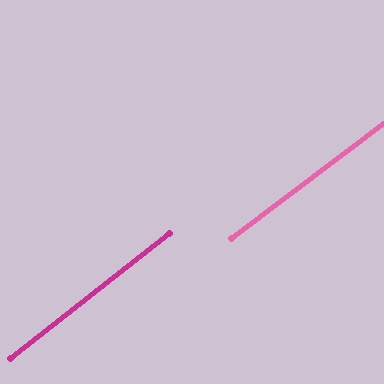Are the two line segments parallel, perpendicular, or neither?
Parallel — their directions differ by only 1.1°.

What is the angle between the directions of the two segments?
Approximately 1 degree.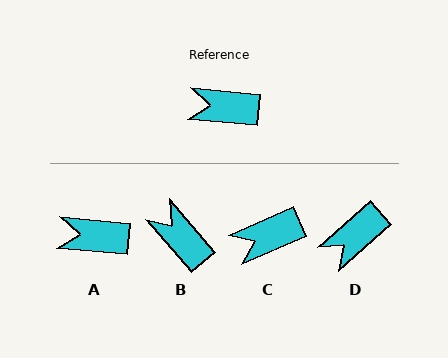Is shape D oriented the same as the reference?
No, it is off by about 47 degrees.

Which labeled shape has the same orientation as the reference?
A.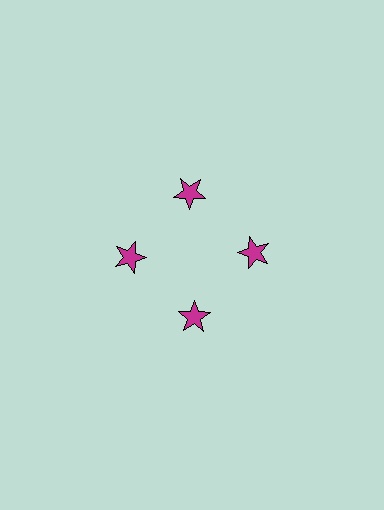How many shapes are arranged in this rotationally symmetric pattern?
There are 4 shapes, arranged in 4 groups of 1.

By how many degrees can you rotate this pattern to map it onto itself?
The pattern maps onto itself every 90 degrees of rotation.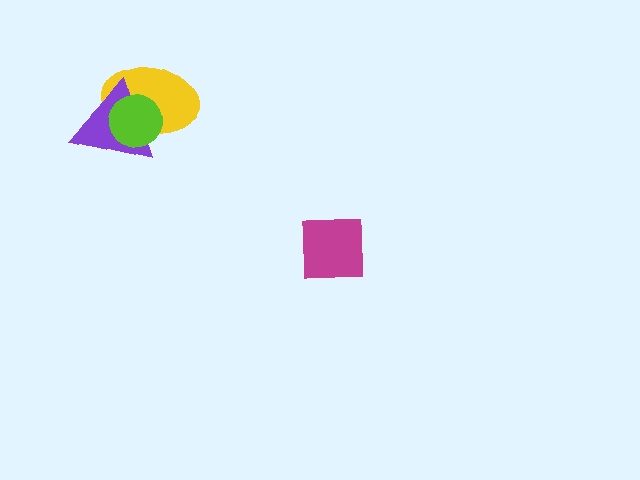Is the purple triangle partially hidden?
Yes, it is partially covered by another shape.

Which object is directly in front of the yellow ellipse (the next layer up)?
The purple triangle is directly in front of the yellow ellipse.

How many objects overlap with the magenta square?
0 objects overlap with the magenta square.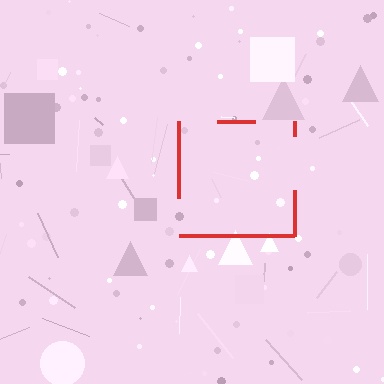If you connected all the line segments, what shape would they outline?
They would outline a square.